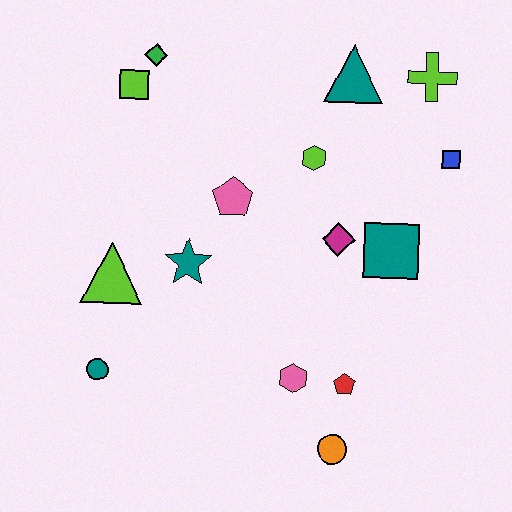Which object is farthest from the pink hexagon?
The green diamond is farthest from the pink hexagon.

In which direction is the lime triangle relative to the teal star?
The lime triangle is to the left of the teal star.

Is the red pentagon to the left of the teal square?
Yes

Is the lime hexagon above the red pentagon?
Yes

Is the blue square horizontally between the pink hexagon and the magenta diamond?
No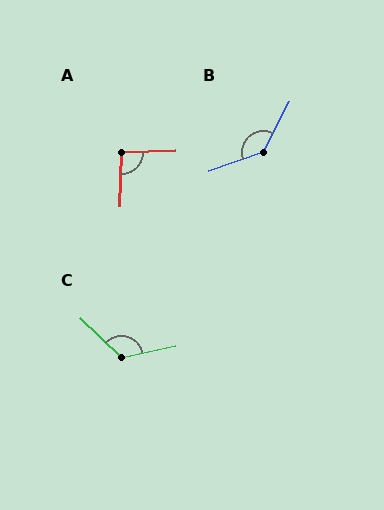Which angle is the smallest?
A, at approximately 94 degrees.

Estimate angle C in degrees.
Approximately 123 degrees.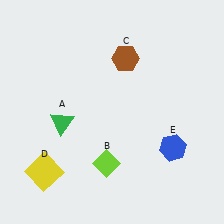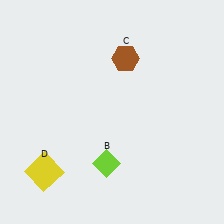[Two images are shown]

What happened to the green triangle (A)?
The green triangle (A) was removed in Image 2. It was in the bottom-left area of Image 1.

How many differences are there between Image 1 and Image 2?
There are 2 differences between the two images.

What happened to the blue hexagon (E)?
The blue hexagon (E) was removed in Image 2. It was in the bottom-right area of Image 1.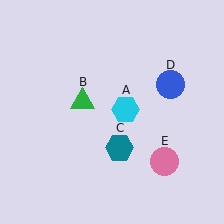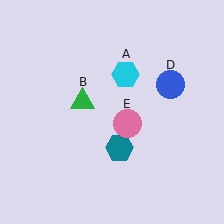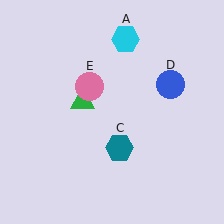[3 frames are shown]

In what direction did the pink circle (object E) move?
The pink circle (object E) moved up and to the left.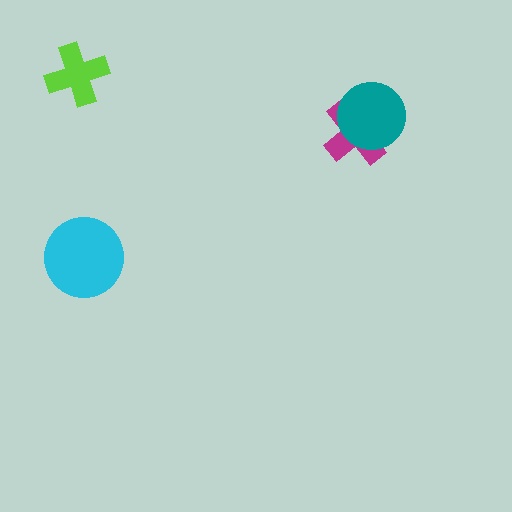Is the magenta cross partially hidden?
Yes, it is partially covered by another shape.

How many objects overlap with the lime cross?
0 objects overlap with the lime cross.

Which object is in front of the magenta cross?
The teal circle is in front of the magenta cross.